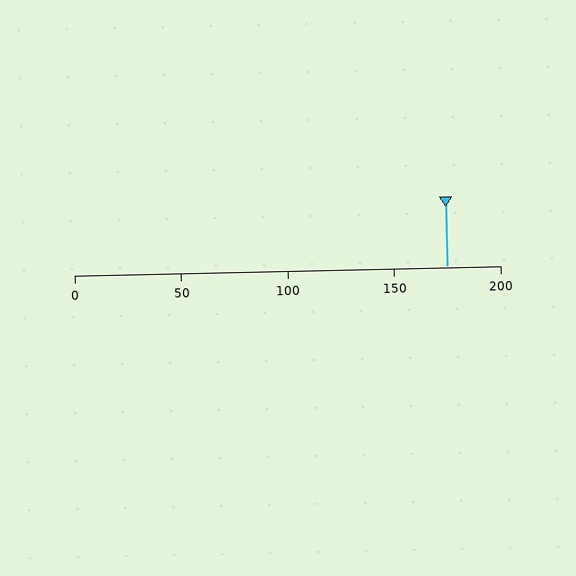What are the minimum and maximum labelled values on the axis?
The axis runs from 0 to 200.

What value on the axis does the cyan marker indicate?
The marker indicates approximately 175.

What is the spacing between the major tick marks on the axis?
The major ticks are spaced 50 apart.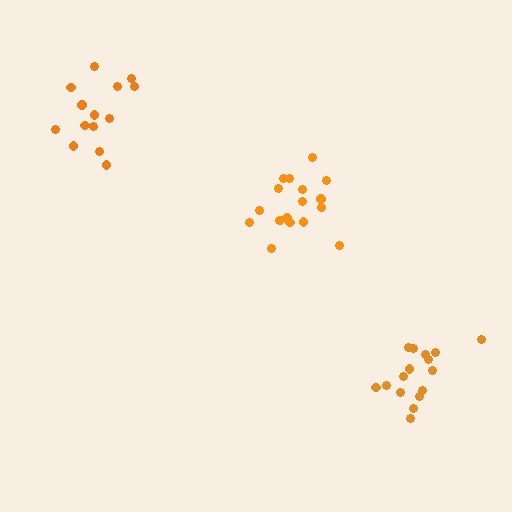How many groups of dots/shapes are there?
There are 3 groups.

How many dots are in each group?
Group 1: 16 dots, Group 2: 18 dots, Group 3: 14 dots (48 total).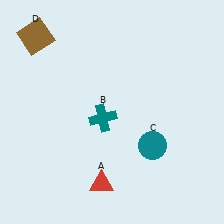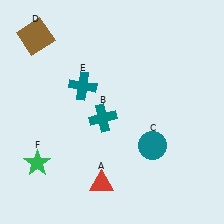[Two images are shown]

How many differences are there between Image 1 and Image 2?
There are 2 differences between the two images.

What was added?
A teal cross (E), a green star (F) were added in Image 2.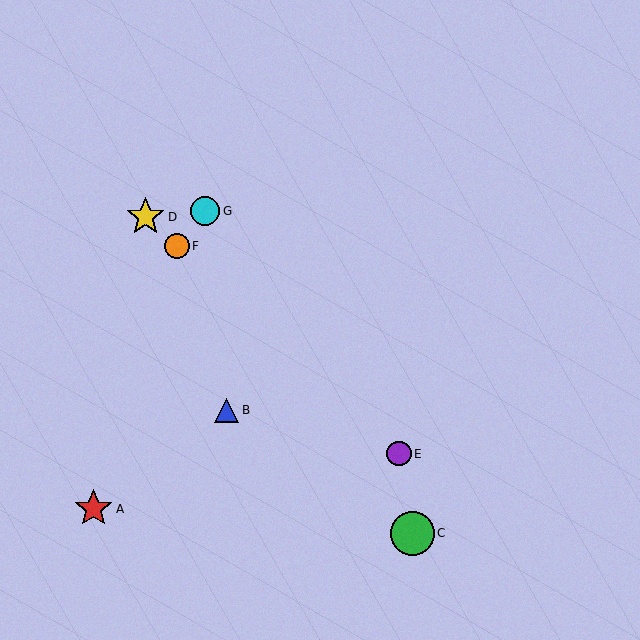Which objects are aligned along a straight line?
Objects D, E, F are aligned along a straight line.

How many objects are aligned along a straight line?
3 objects (D, E, F) are aligned along a straight line.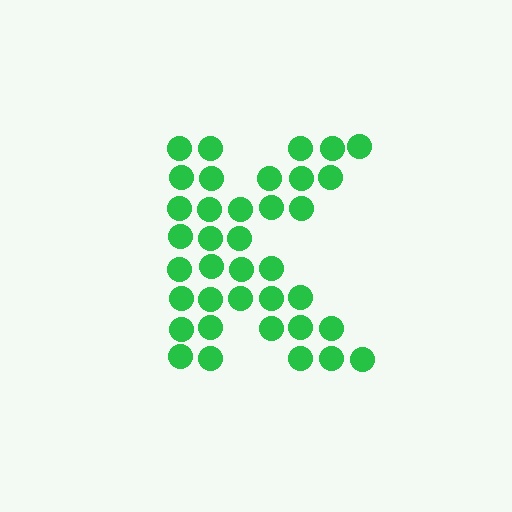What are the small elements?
The small elements are circles.